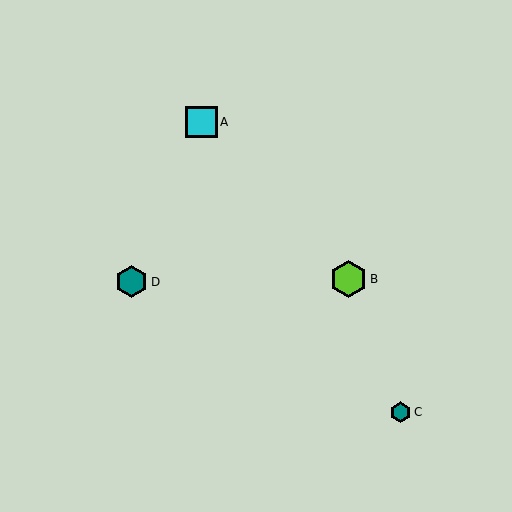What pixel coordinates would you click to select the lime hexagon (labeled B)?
Click at (348, 279) to select the lime hexagon B.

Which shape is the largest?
The lime hexagon (labeled B) is the largest.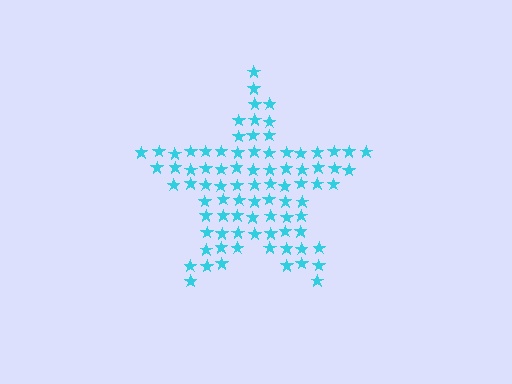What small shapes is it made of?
It is made of small stars.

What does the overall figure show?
The overall figure shows a star.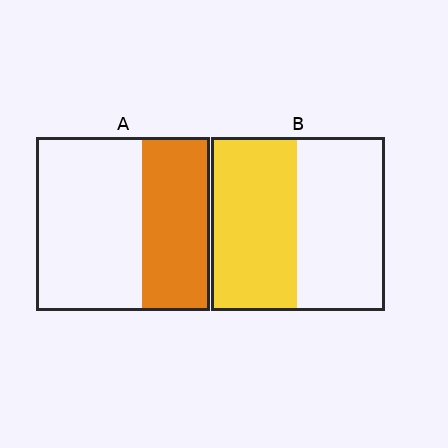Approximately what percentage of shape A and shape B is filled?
A is approximately 40% and B is approximately 50%.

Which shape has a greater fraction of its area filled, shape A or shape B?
Shape B.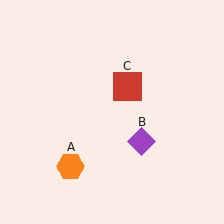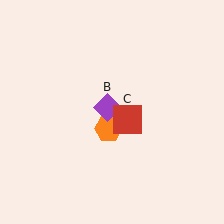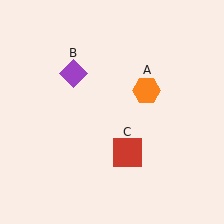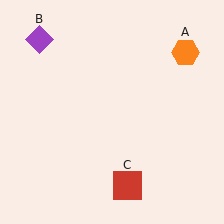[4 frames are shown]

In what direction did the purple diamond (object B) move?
The purple diamond (object B) moved up and to the left.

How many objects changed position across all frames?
3 objects changed position: orange hexagon (object A), purple diamond (object B), red square (object C).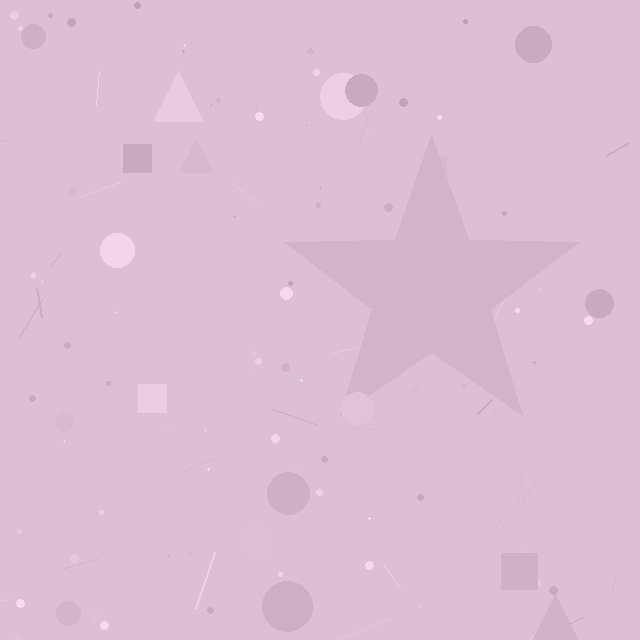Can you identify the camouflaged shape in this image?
The camouflaged shape is a star.